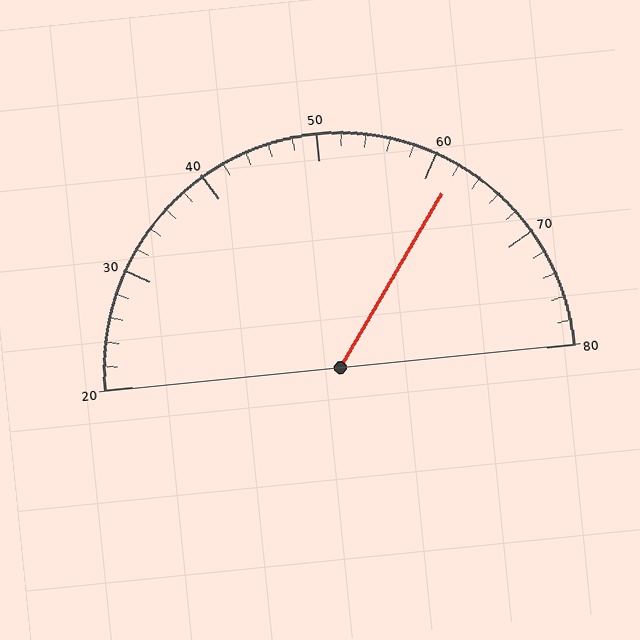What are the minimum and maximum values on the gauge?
The gauge ranges from 20 to 80.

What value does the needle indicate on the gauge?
The needle indicates approximately 62.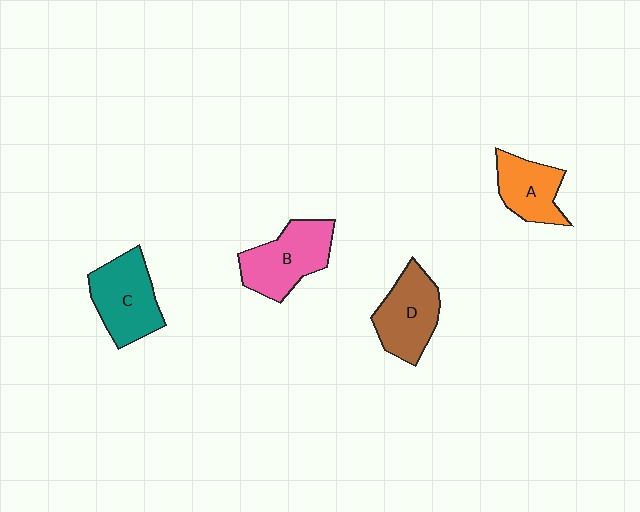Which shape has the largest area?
Shape B (pink).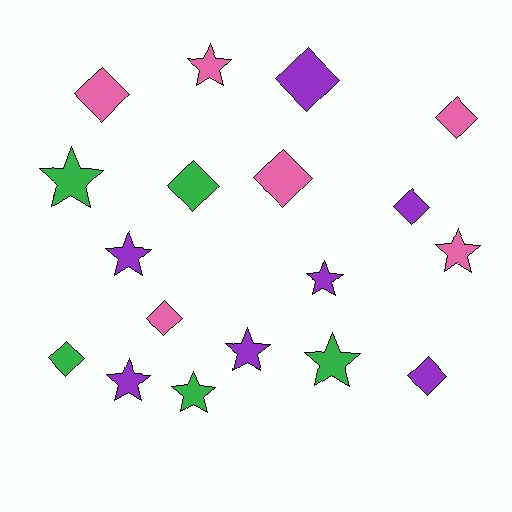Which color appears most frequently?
Purple, with 7 objects.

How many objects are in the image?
There are 18 objects.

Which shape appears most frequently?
Diamond, with 9 objects.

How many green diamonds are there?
There are 2 green diamonds.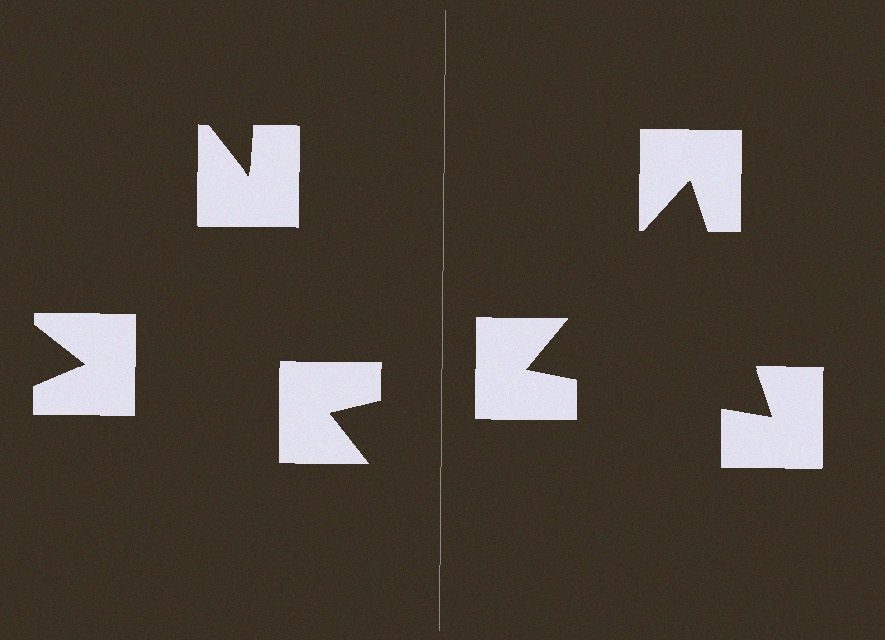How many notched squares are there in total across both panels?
6 — 3 on each side.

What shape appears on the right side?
An illusory triangle.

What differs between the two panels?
The notched squares are positioned identically on both sides; only the wedge orientations differ. On the right they align to a triangle; on the left they are misaligned.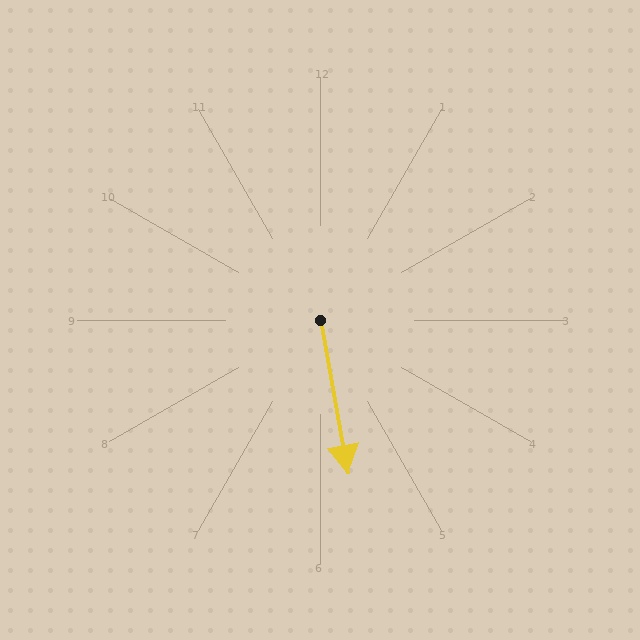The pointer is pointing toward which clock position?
Roughly 6 o'clock.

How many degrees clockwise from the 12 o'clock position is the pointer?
Approximately 170 degrees.